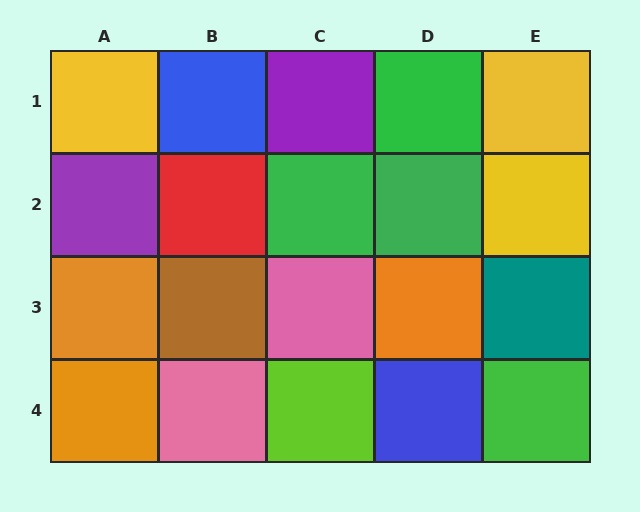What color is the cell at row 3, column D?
Orange.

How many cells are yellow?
3 cells are yellow.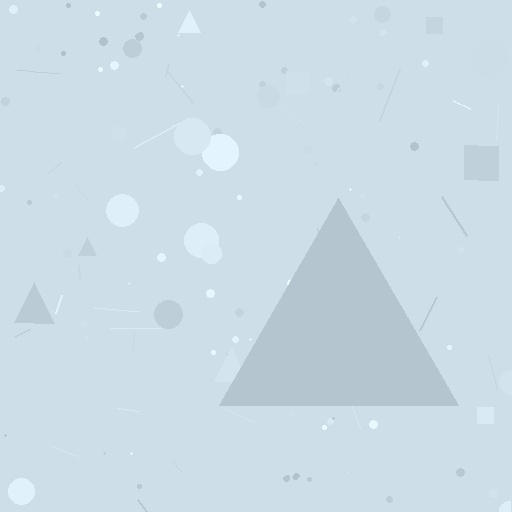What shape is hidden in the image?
A triangle is hidden in the image.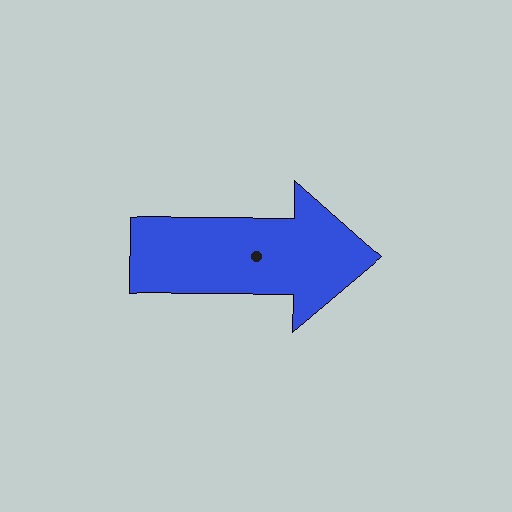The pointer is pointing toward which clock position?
Roughly 3 o'clock.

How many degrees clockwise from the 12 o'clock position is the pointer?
Approximately 91 degrees.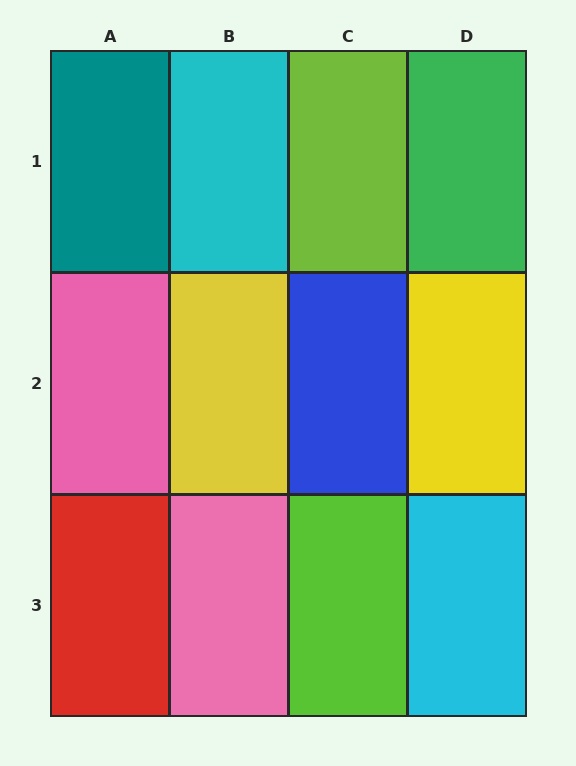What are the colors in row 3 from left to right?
Red, pink, lime, cyan.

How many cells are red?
1 cell is red.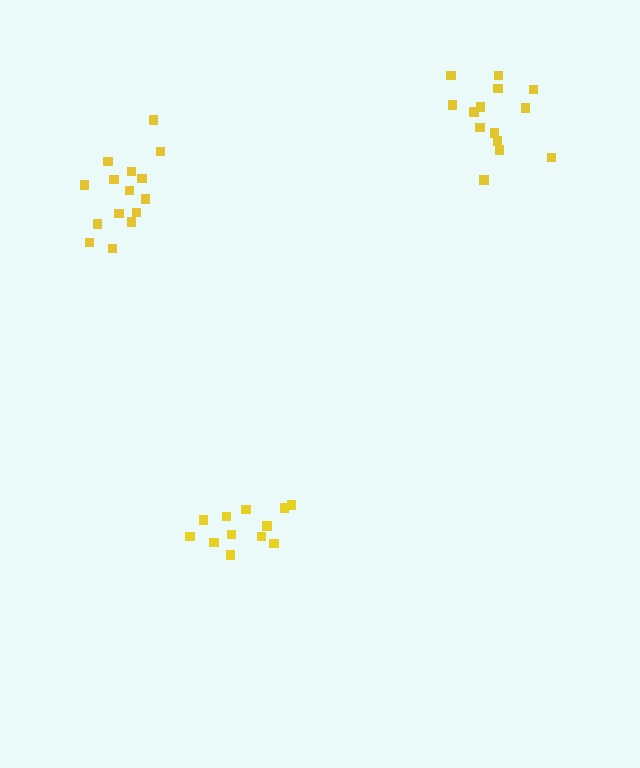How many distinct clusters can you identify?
There are 3 distinct clusters.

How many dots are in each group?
Group 1: 12 dots, Group 2: 14 dots, Group 3: 15 dots (41 total).